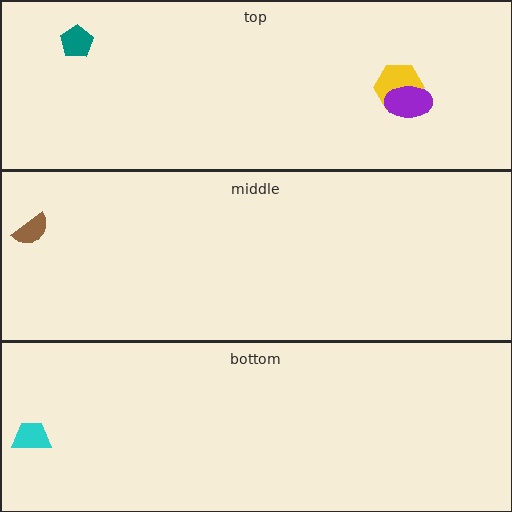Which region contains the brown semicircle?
The middle region.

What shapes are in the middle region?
The brown semicircle.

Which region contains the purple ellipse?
The top region.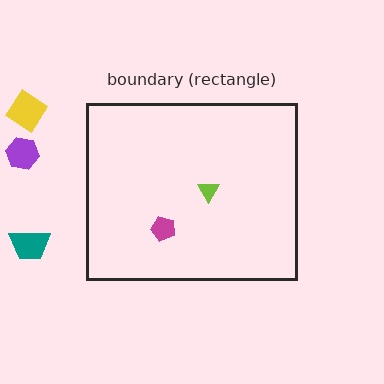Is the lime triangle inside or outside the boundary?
Inside.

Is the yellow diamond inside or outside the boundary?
Outside.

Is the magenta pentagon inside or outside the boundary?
Inside.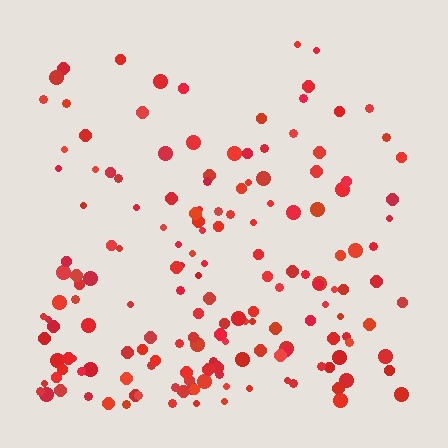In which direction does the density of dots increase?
From top to bottom, with the bottom side densest.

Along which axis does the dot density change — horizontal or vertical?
Vertical.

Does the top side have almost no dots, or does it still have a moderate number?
Still a moderate number, just noticeably fewer than the bottom.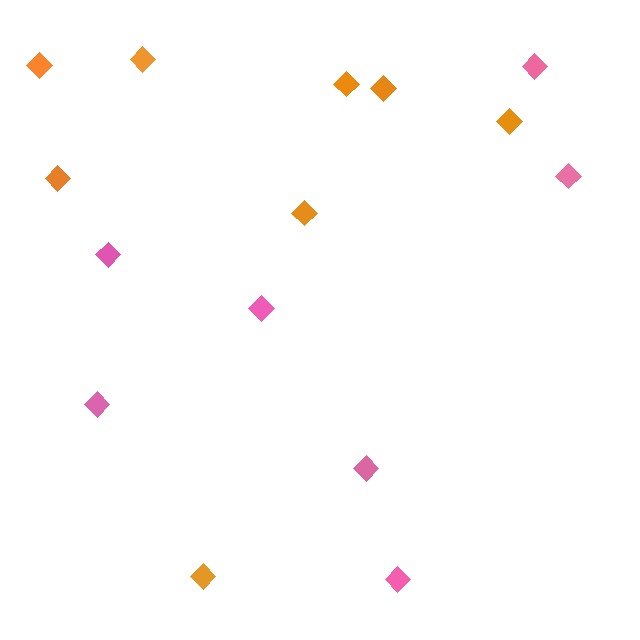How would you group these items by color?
There are 2 groups: one group of pink diamonds (7) and one group of orange diamonds (8).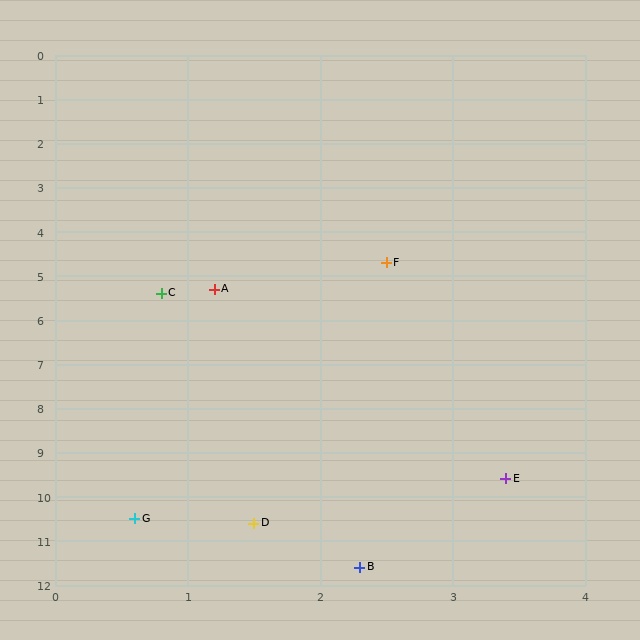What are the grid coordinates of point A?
Point A is at approximately (1.2, 5.3).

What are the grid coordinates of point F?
Point F is at approximately (2.5, 4.7).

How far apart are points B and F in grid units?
Points B and F are about 6.9 grid units apart.